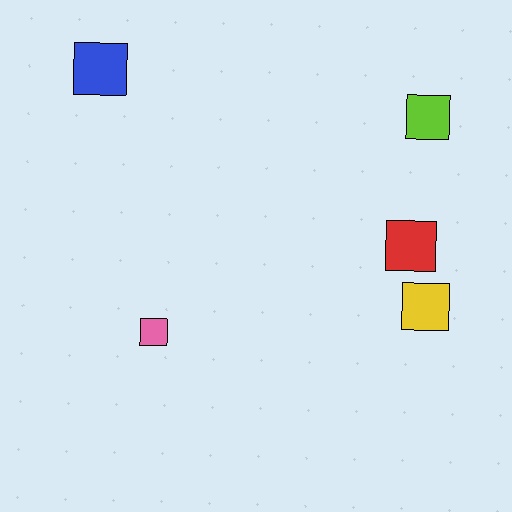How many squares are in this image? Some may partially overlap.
There are 5 squares.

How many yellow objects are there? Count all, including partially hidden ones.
There is 1 yellow object.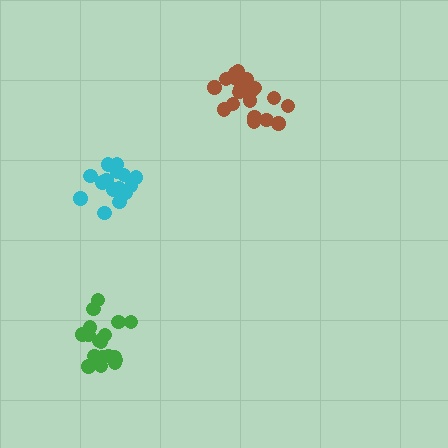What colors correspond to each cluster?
The clusters are colored: cyan, green, brown.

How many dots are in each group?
Group 1: 16 dots, Group 2: 19 dots, Group 3: 19 dots (54 total).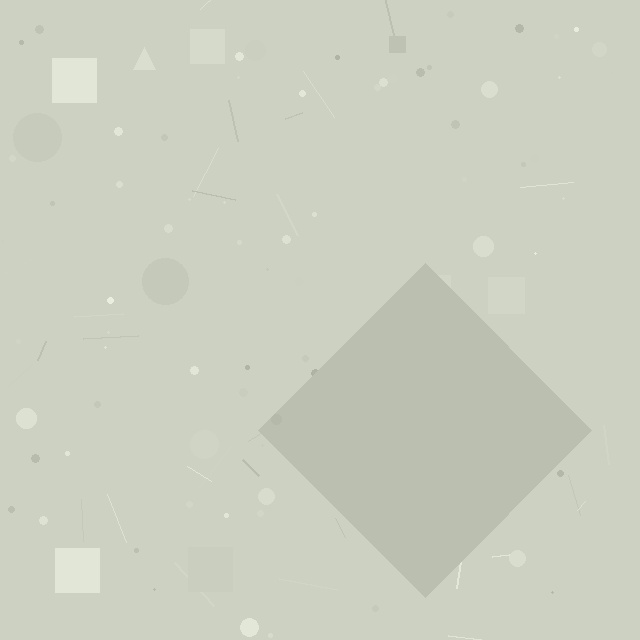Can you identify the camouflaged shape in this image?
The camouflaged shape is a diamond.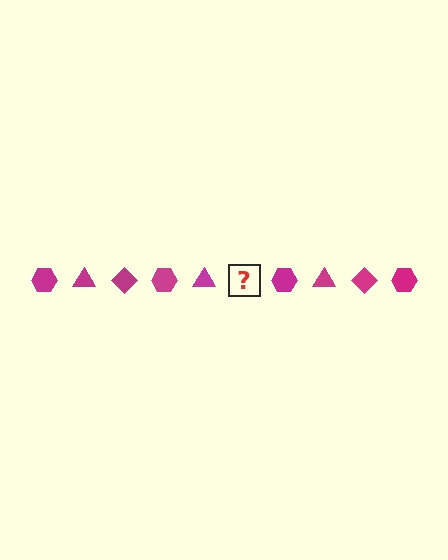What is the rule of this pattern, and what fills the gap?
The rule is that the pattern cycles through hexagon, triangle, diamond shapes in magenta. The gap should be filled with a magenta diamond.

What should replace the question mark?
The question mark should be replaced with a magenta diamond.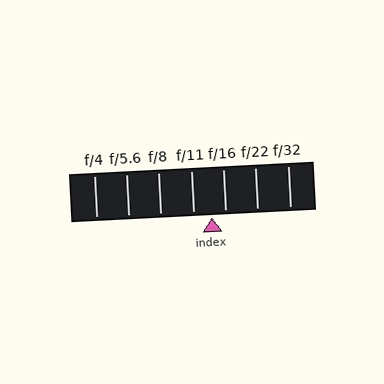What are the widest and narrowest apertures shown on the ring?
The widest aperture shown is f/4 and the narrowest is f/32.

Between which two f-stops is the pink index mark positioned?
The index mark is between f/11 and f/16.